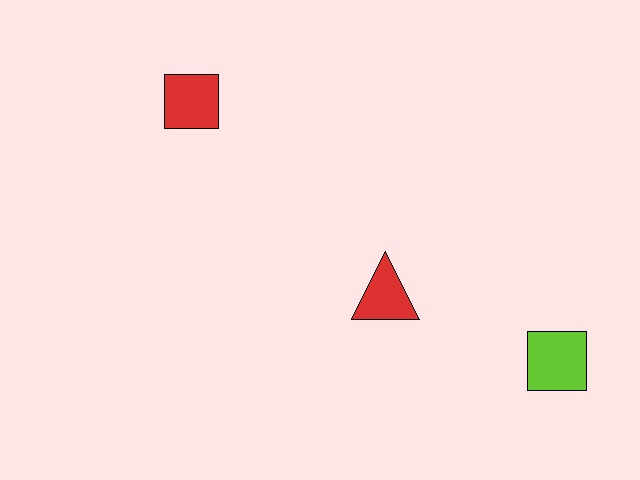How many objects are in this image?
There are 3 objects.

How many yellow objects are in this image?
There are no yellow objects.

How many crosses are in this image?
There are no crosses.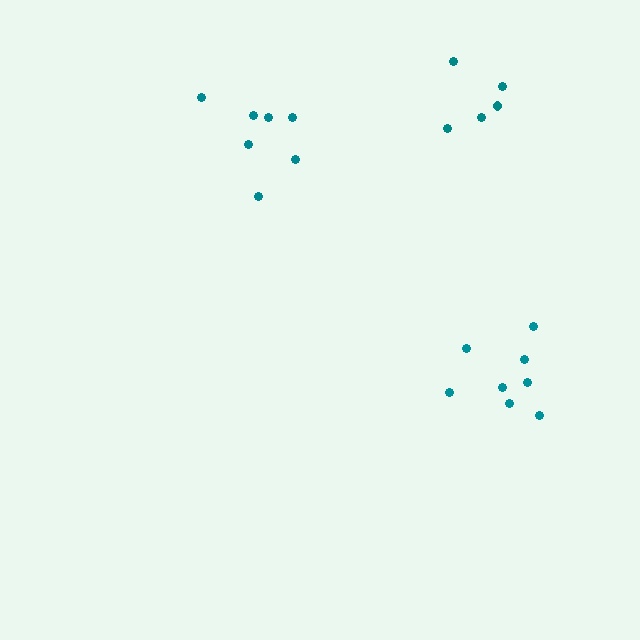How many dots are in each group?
Group 1: 7 dots, Group 2: 8 dots, Group 3: 5 dots (20 total).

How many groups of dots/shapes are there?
There are 3 groups.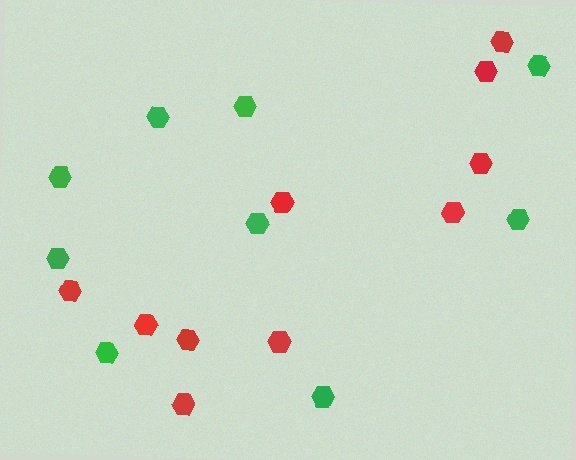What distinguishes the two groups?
There are 2 groups: one group of green hexagons (9) and one group of red hexagons (10).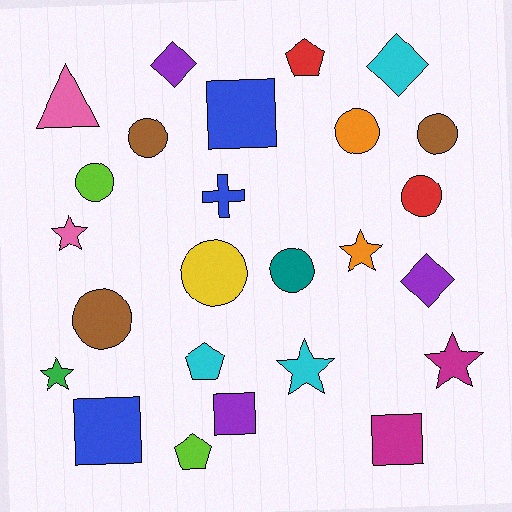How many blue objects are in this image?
There are 3 blue objects.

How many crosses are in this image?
There is 1 cross.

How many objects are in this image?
There are 25 objects.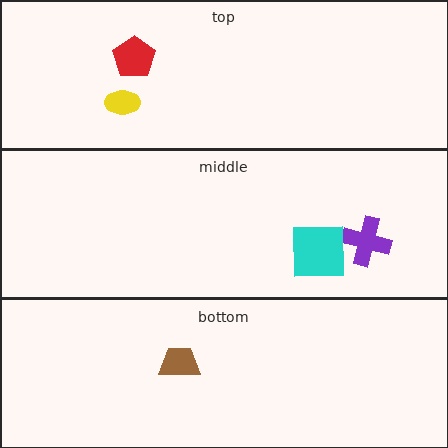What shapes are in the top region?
The red pentagon, the yellow ellipse.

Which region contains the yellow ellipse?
The top region.